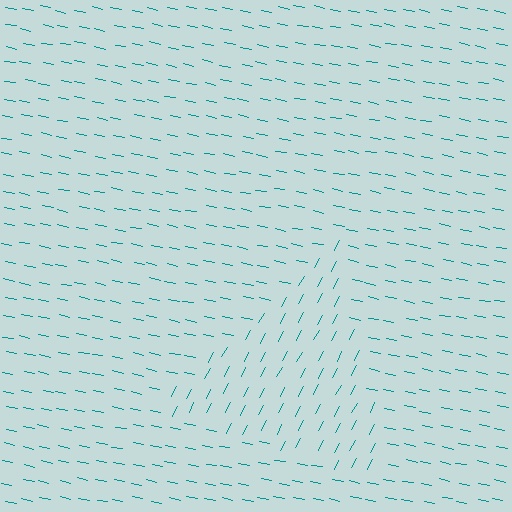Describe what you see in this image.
The image is filled with small teal line segments. A triangle region in the image has lines oriented differently from the surrounding lines, creating a visible texture boundary.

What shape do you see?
I see a triangle.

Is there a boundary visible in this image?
Yes, there is a texture boundary formed by a change in line orientation.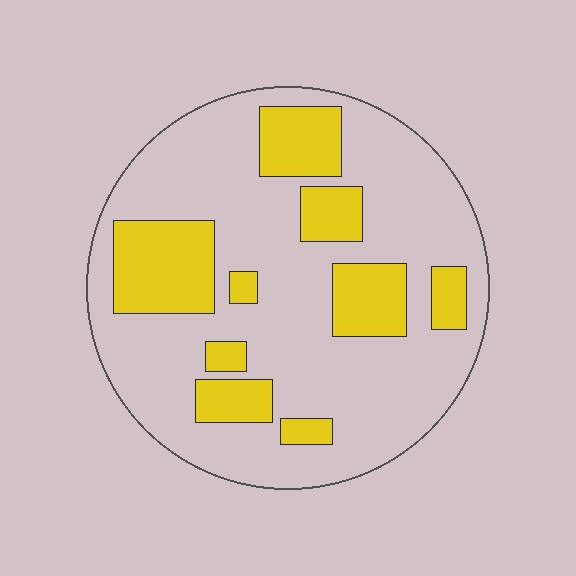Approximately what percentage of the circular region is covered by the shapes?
Approximately 25%.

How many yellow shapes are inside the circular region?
9.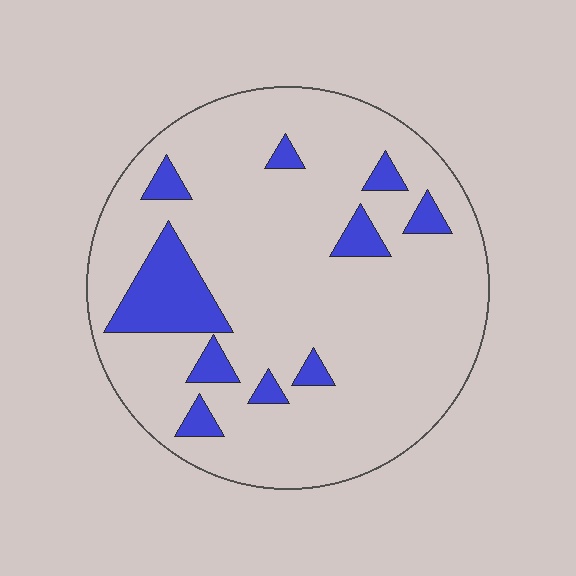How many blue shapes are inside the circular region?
10.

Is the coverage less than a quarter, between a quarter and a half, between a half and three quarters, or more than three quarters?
Less than a quarter.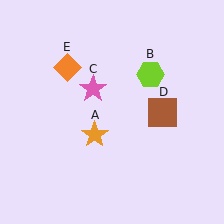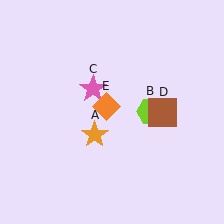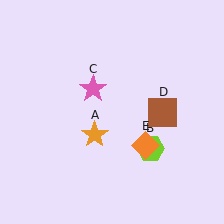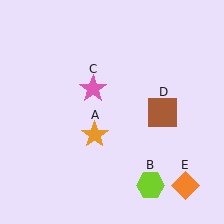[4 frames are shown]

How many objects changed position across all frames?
2 objects changed position: lime hexagon (object B), orange diamond (object E).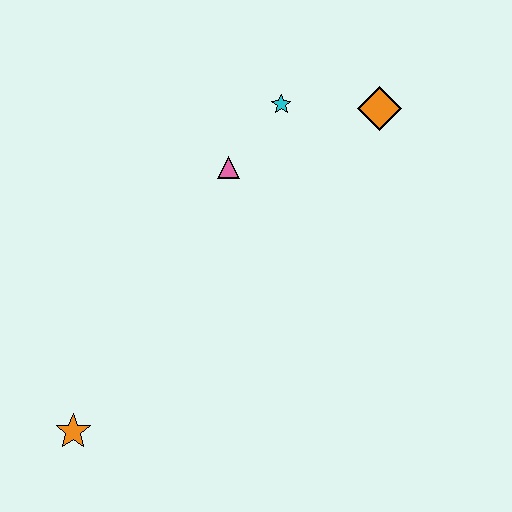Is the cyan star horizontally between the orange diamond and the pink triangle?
Yes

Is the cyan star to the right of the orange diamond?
No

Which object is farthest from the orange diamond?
The orange star is farthest from the orange diamond.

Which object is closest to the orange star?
The pink triangle is closest to the orange star.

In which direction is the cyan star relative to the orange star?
The cyan star is above the orange star.